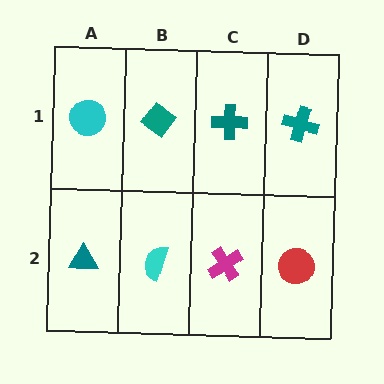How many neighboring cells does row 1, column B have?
3.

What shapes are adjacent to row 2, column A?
A cyan circle (row 1, column A), a cyan semicircle (row 2, column B).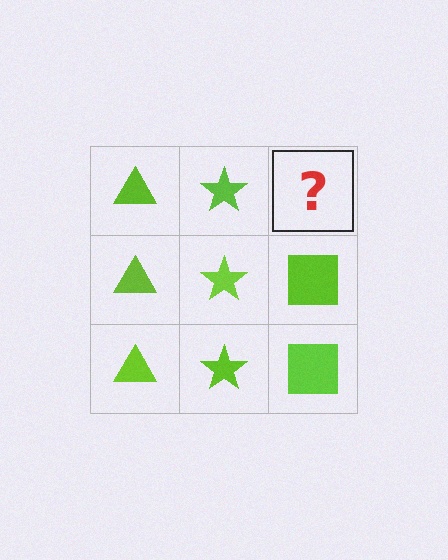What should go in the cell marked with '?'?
The missing cell should contain a lime square.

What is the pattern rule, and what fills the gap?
The rule is that each column has a consistent shape. The gap should be filled with a lime square.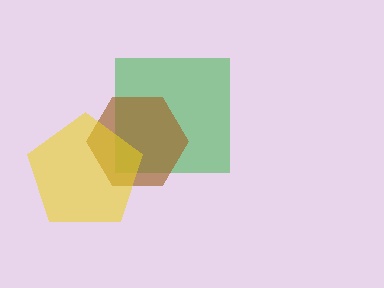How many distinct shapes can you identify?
There are 3 distinct shapes: a green square, a brown hexagon, a yellow pentagon.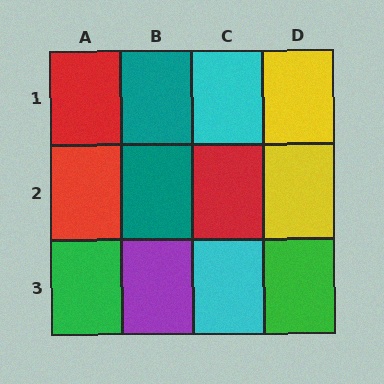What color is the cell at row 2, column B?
Teal.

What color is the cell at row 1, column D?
Yellow.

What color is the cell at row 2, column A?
Red.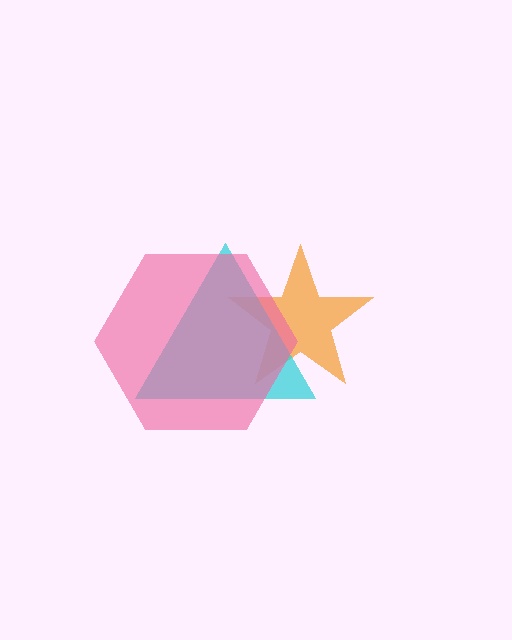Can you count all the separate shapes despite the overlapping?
Yes, there are 3 separate shapes.